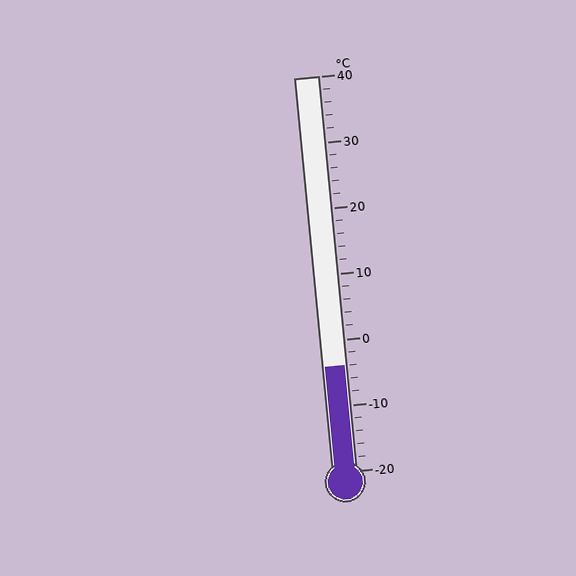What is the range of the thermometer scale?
The thermometer scale ranges from -20°C to 40°C.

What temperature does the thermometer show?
The thermometer shows approximately -4°C.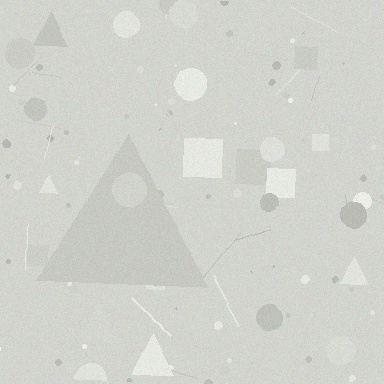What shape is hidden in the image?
A triangle is hidden in the image.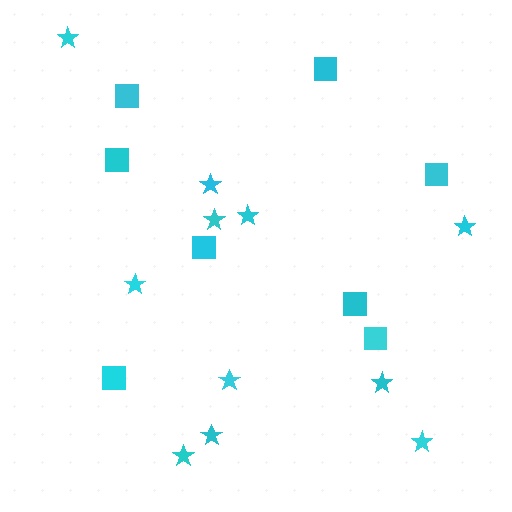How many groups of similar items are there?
There are 2 groups: one group of squares (8) and one group of stars (11).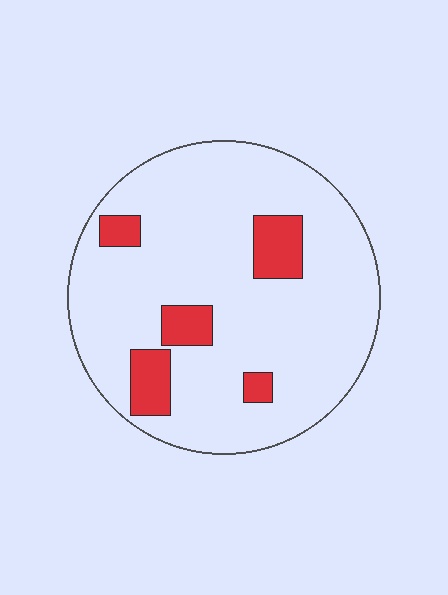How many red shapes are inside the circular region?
5.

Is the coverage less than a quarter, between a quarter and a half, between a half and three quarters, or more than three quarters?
Less than a quarter.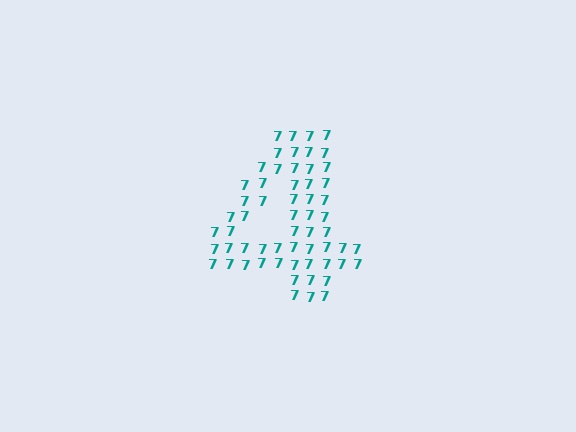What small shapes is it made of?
It is made of small digit 7's.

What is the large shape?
The large shape is the digit 4.